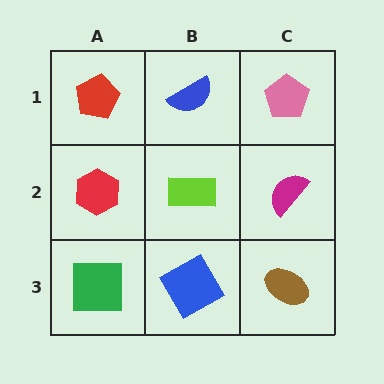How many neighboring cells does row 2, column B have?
4.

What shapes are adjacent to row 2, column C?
A pink pentagon (row 1, column C), a brown ellipse (row 3, column C), a lime rectangle (row 2, column B).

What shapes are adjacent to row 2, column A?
A red pentagon (row 1, column A), a green square (row 3, column A), a lime rectangle (row 2, column B).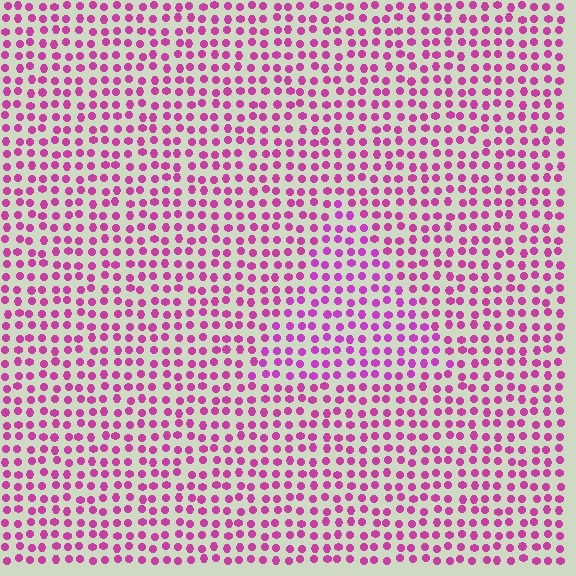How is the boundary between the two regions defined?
The boundary is defined purely by a slight shift in hue (about 17 degrees). Spacing, size, and orientation are identical on both sides.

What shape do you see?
I see a triangle.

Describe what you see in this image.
The image is filled with small magenta elements in a uniform arrangement. A triangle-shaped region is visible where the elements are tinted to a slightly different hue, forming a subtle color boundary.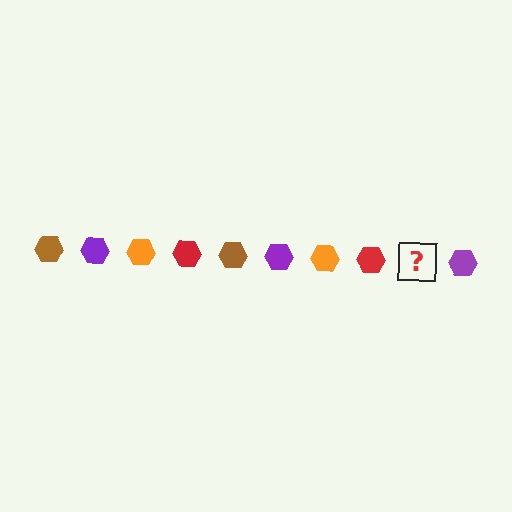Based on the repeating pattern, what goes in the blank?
The blank should be a brown hexagon.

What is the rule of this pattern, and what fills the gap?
The rule is that the pattern cycles through brown, purple, orange, red hexagons. The gap should be filled with a brown hexagon.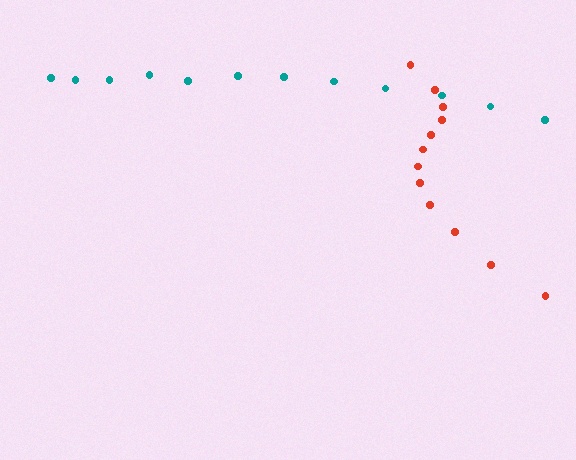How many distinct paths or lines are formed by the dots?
There are 2 distinct paths.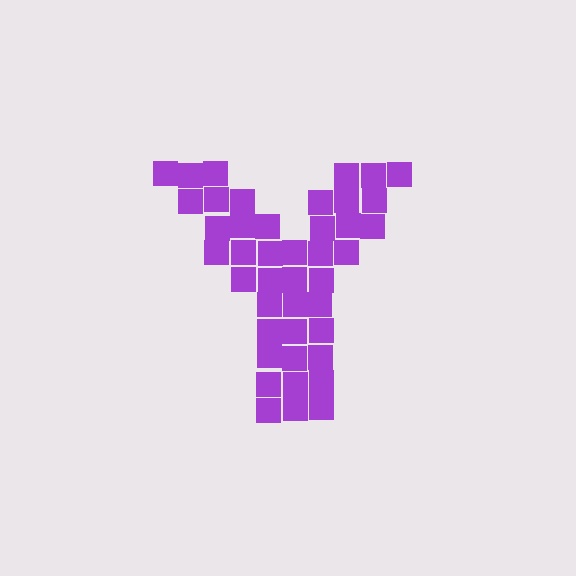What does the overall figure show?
The overall figure shows the letter Y.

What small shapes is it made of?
It is made of small squares.